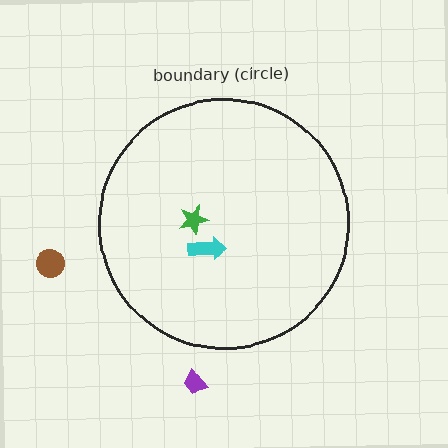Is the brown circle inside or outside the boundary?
Outside.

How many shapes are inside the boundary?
2 inside, 2 outside.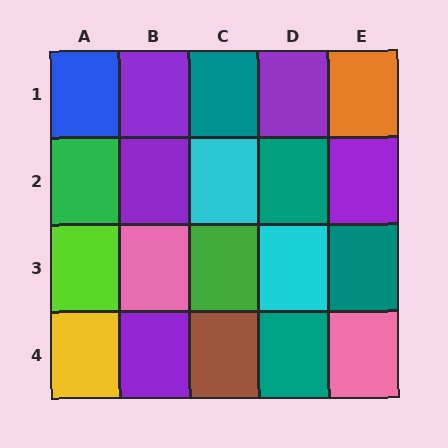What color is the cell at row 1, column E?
Orange.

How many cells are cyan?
2 cells are cyan.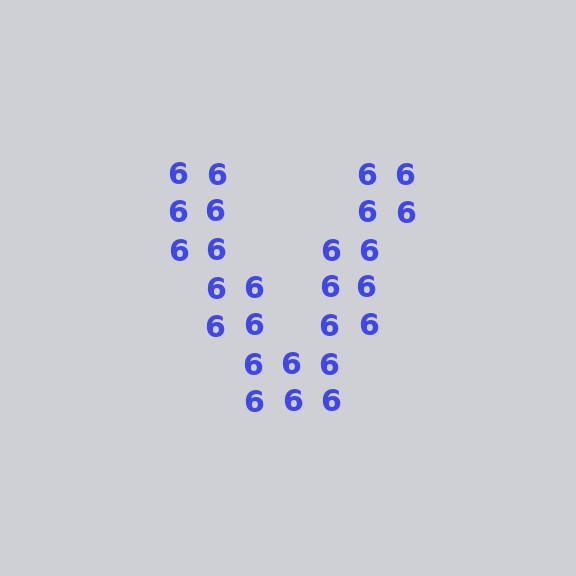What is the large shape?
The large shape is the letter V.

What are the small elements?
The small elements are digit 6's.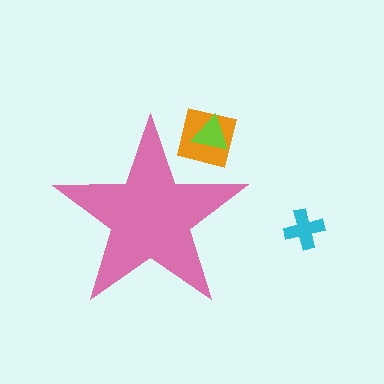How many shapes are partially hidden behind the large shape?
2 shapes are partially hidden.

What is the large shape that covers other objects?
A pink star.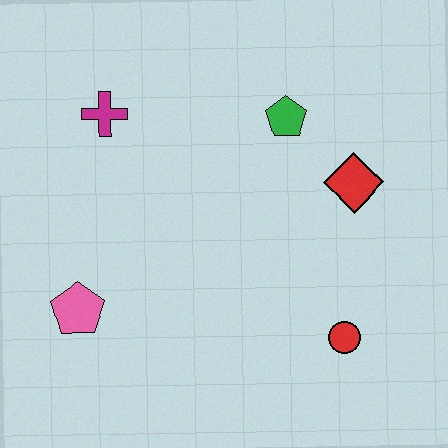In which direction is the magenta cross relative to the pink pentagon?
The magenta cross is above the pink pentagon.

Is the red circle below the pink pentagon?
Yes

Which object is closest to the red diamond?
The green pentagon is closest to the red diamond.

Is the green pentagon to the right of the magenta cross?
Yes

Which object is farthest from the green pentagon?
The pink pentagon is farthest from the green pentagon.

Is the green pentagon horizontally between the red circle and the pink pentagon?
Yes